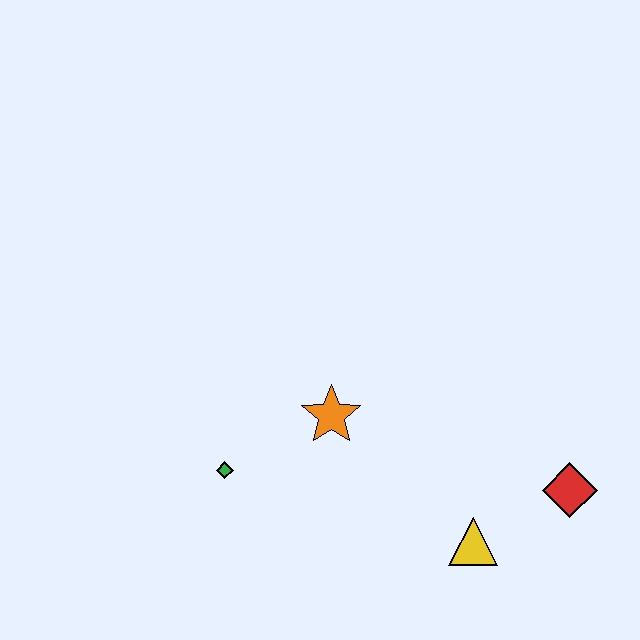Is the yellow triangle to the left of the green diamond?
No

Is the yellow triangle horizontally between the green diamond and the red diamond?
Yes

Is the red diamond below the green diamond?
Yes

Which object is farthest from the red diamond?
The green diamond is farthest from the red diamond.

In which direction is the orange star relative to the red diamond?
The orange star is to the left of the red diamond.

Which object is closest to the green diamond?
The orange star is closest to the green diamond.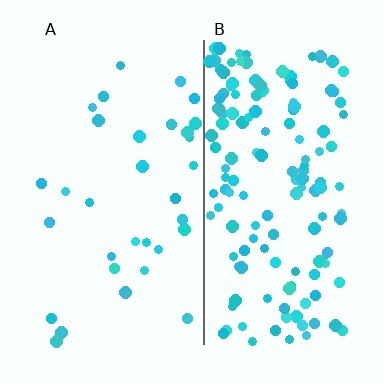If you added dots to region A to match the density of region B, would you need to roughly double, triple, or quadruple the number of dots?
Approximately quadruple.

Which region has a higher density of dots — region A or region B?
B (the right).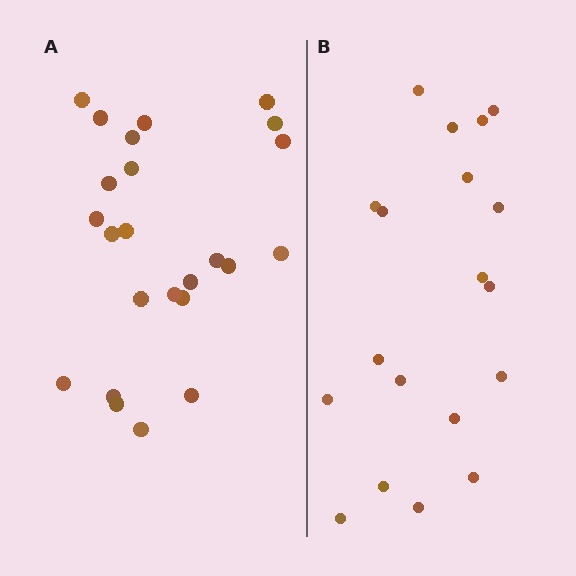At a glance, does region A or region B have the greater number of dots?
Region A (the left region) has more dots.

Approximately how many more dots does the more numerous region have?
Region A has about 5 more dots than region B.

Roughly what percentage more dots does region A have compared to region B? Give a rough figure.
About 25% more.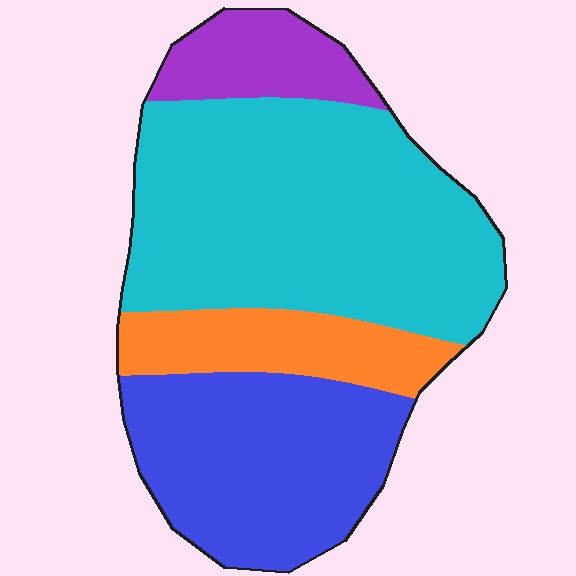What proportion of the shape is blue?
Blue covers about 30% of the shape.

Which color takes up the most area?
Cyan, at roughly 50%.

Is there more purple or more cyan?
Cyan.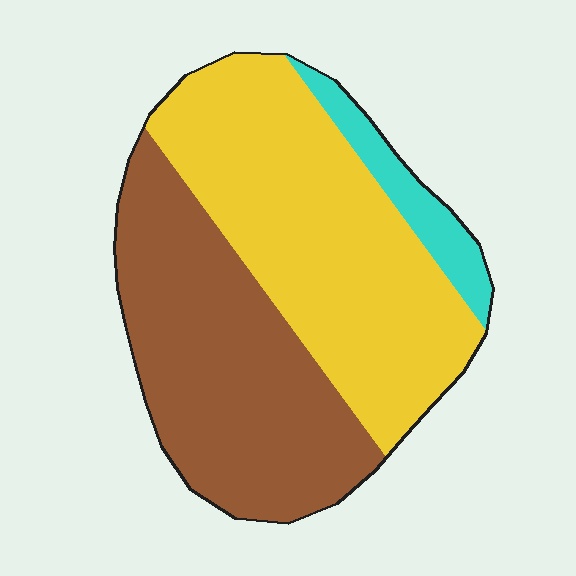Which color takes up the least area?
Cyan, at roughly 10%.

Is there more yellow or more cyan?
Yellow.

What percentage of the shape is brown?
Brown covers 43% of the shape.